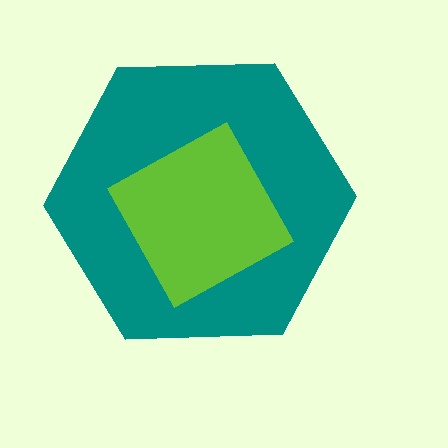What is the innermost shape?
The lime diamond.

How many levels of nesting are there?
2.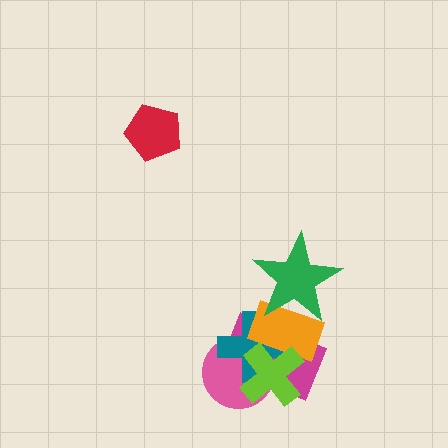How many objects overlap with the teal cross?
4 objects overlap with the teal cross.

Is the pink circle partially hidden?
Yes, it is partially covered by another shape.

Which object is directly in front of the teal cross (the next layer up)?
The orange rectangle is directly in front of the teal cross.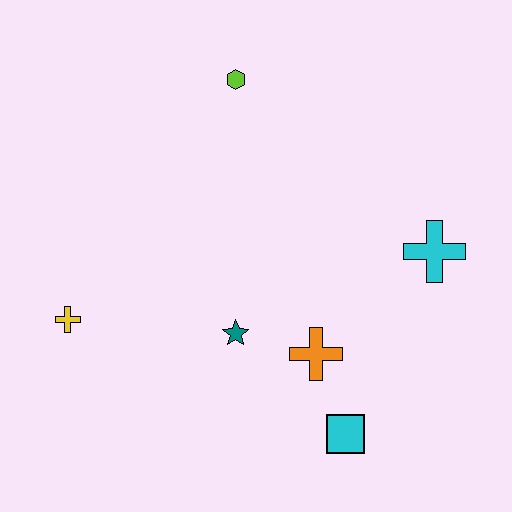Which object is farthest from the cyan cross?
The yellow cross is farthest from the cyan cross.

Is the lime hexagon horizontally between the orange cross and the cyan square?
No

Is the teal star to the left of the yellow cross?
No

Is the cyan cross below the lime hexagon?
Yes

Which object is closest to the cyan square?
The orange cross is closest to the cyan square.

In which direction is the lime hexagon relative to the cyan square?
The lime hexagon is above the cyan square.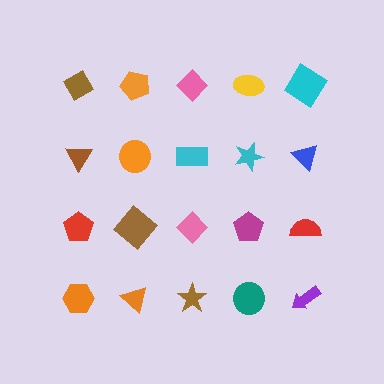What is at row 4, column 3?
A brown star.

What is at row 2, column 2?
An orange circle.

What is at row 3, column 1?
A red pentagon.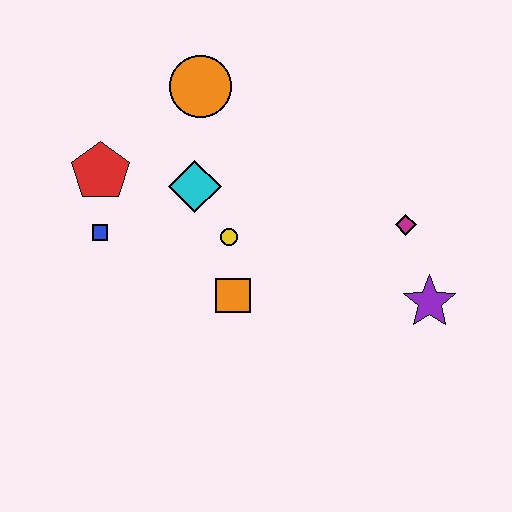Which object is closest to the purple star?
The magenta diamond is closest to the purple star.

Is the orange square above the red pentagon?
No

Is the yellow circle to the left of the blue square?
No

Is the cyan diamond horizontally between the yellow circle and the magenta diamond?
No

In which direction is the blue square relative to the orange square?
The blue square is to the left of the orange square.